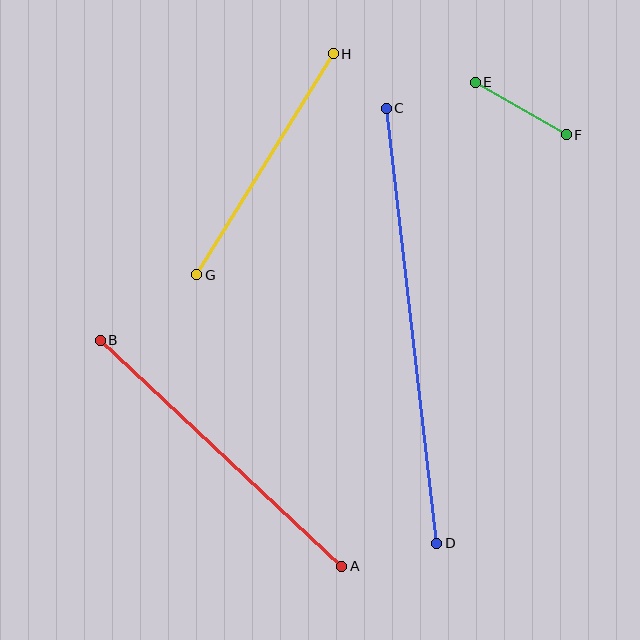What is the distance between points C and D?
The distance is approximately 438 pixels.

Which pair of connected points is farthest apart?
Points C and D are farthest apart.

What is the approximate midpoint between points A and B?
The midpoint is at approximately (221, 453) pixels.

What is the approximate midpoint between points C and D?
The midpoint is at approximately (411, 326) pixels.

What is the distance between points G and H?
The distance is approximately 260 pixels.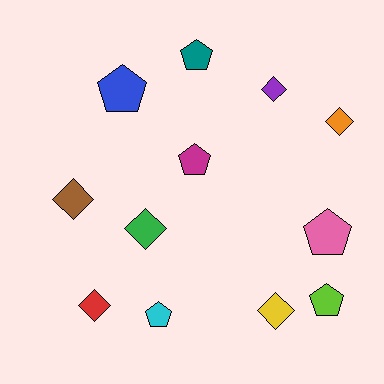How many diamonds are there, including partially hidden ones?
There are 6 diamonds.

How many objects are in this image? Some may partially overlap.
There are 12 objects.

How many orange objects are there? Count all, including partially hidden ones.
There is 1 orange object.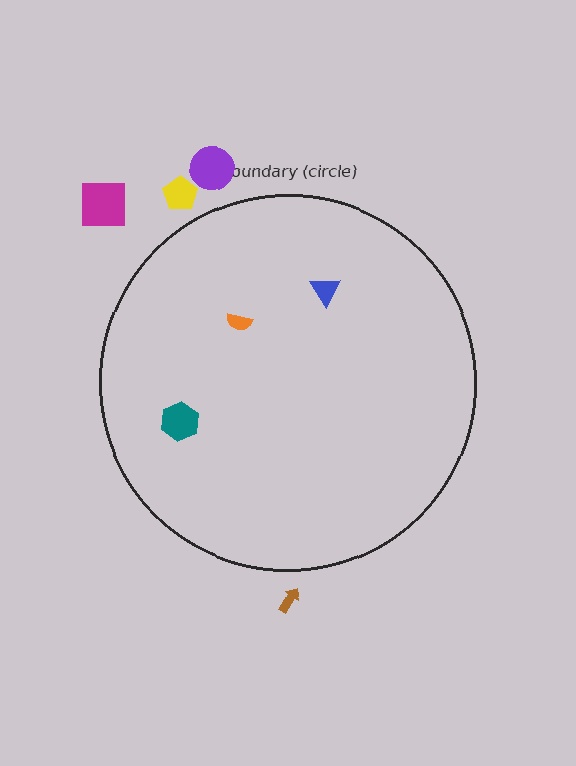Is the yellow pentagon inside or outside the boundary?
Outside.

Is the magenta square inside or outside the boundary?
Outside.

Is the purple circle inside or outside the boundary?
Outside.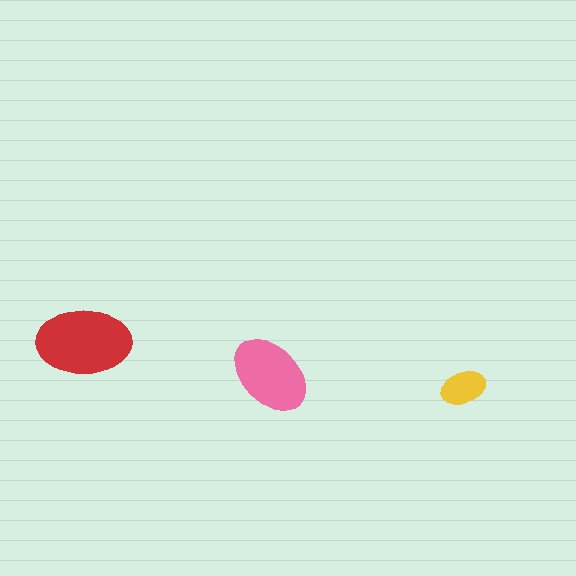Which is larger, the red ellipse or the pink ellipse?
The red one.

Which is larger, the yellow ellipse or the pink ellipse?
The pink one.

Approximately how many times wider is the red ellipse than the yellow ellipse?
About 2 times wider.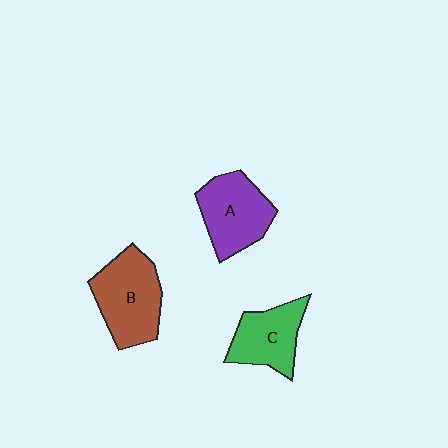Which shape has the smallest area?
Shape C (green).